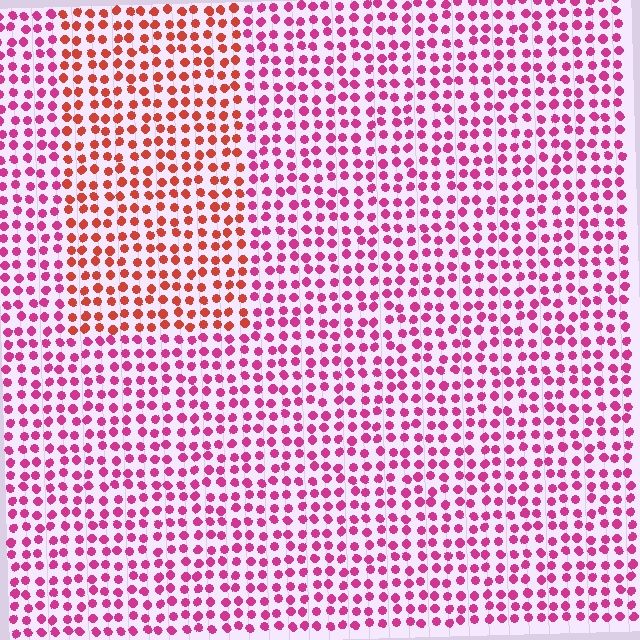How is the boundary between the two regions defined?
The boundary is defined purely by a slight shift in hue (about 40 degrees). Spacing, size, and orientation are identical on both sides.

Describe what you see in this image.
The image is filled with small magenta elements in a uniform arrangement. A rectangle-shaped region is visible where the elements are tinted to a slightly different hue, forming a subtle color boundary.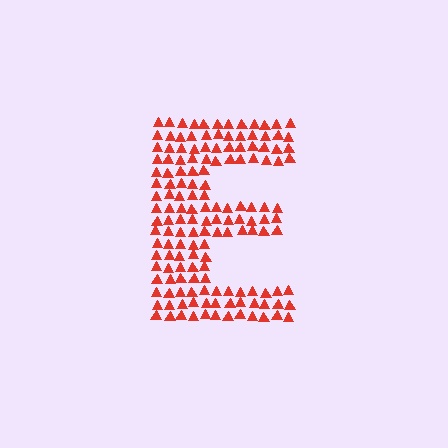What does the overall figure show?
The overall figure shows the letter E.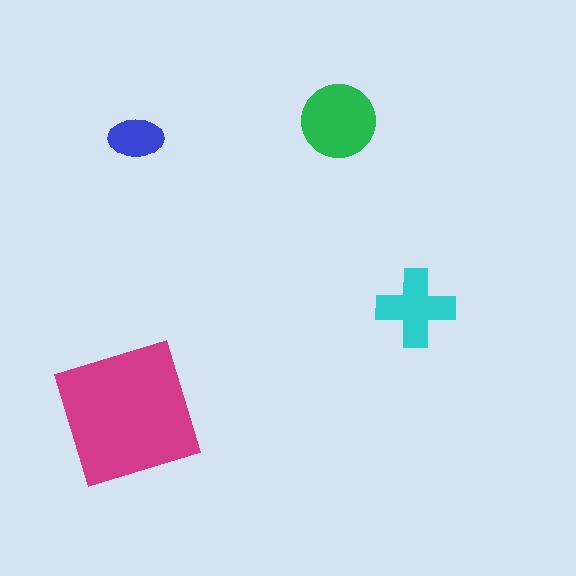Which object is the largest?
The magenta square.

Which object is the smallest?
The blue ellipse.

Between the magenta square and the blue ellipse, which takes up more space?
The magenta square.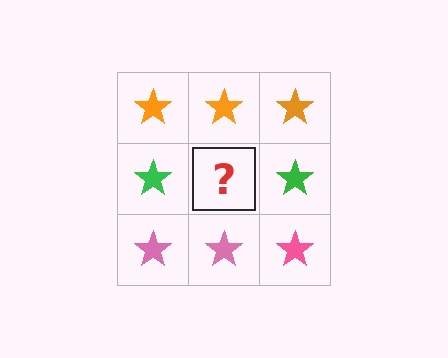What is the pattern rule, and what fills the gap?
The rule is that each row has a consistent color. The gap should be filled with a green star.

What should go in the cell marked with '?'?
The missing cell should contain a green star.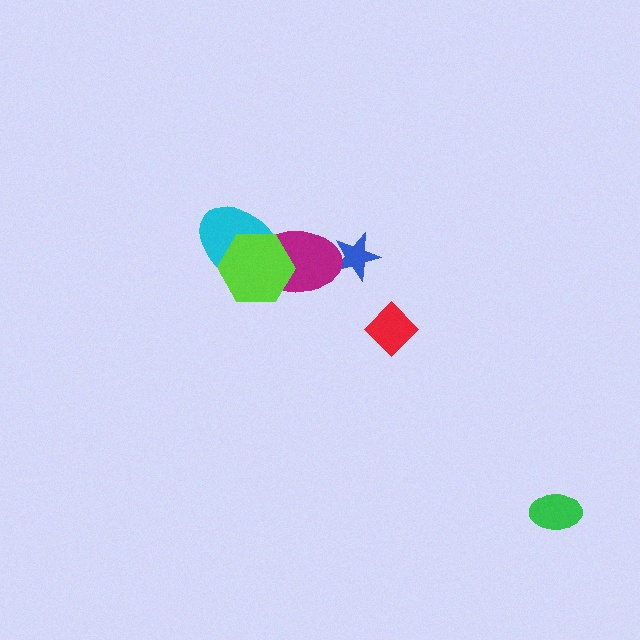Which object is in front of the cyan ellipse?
The lime hexagon is in front of the cyan ellipse.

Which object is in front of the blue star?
The magenta ellipse is in front of the blue star.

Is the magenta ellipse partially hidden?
Yes, it is partially covered by another shape.